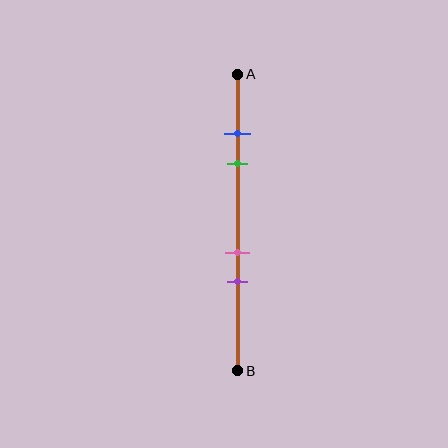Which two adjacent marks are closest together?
The blue and green marks are the closest adjacent pair.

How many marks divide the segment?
There are 4 marks dividing the segment.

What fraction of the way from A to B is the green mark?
The green mark is approximately 30% (0.3) of the way from A to B.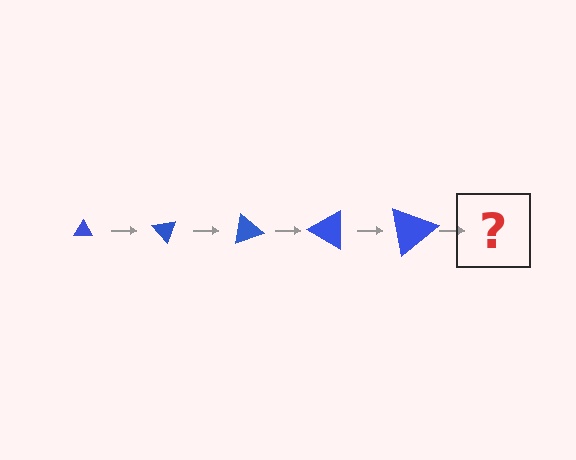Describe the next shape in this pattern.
It should be a triangle, larger than the previous one and rotated 250 degrees from the start.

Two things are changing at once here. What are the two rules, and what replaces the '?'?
The two rules are that the triangle grows larger each step and it rotates 50 degrees each step. The '?' should be a triangle, larger than the previous one and rotated 250 degrees from the start.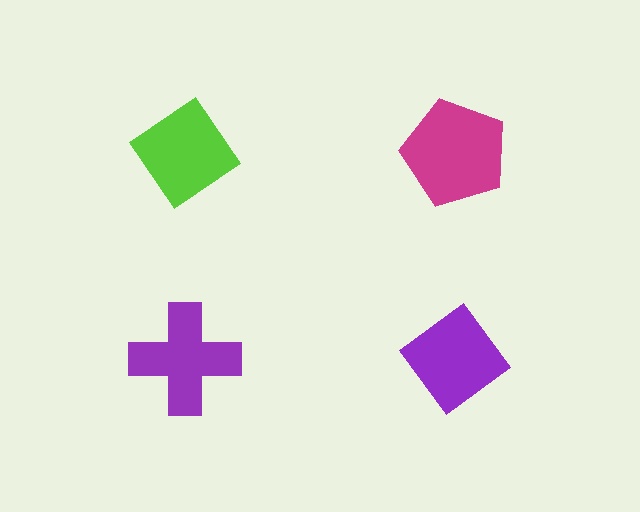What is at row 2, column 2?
A purple diamond.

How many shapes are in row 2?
2 shapes.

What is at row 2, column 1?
A purple cross.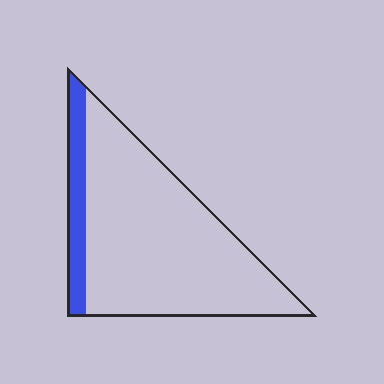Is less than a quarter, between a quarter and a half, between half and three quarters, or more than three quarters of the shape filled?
Less than a quarter.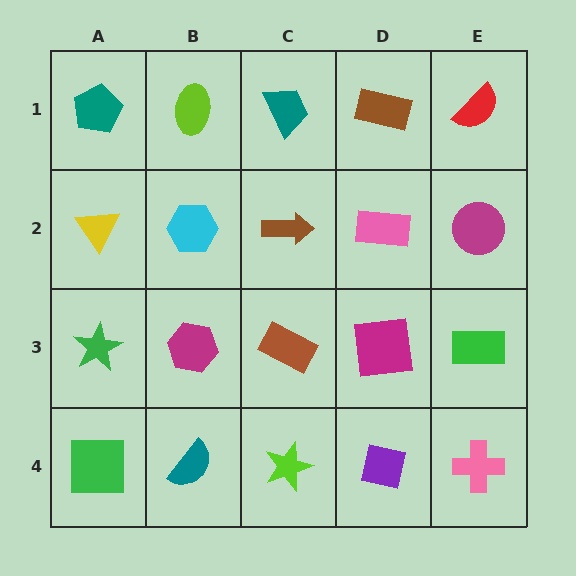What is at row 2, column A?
A yellow triangle.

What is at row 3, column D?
A magenta square.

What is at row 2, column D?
A pink rectangle.